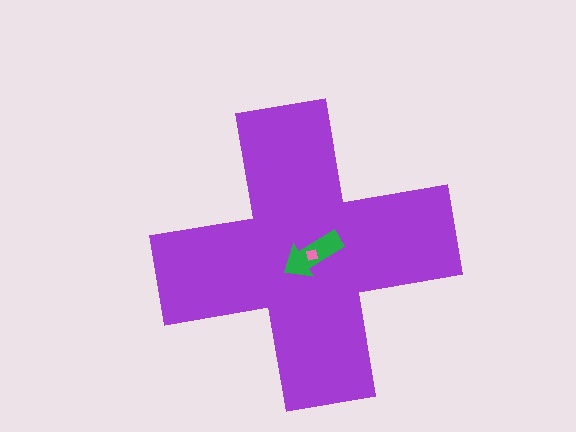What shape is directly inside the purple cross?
The green arrow.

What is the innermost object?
The pink square.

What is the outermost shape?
The purple cross.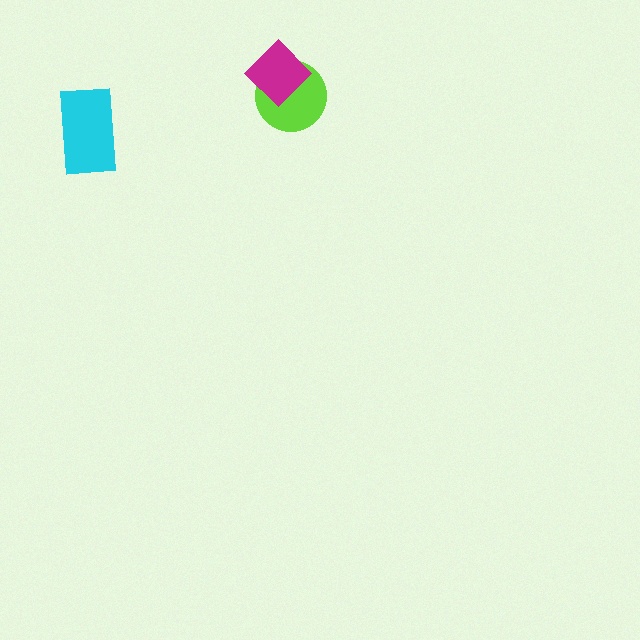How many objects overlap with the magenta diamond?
1 object overlaps with the magenta diamond.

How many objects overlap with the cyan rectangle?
0 objects overlap with the cyan rectangle.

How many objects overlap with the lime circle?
1 object overlaps with the lime circle.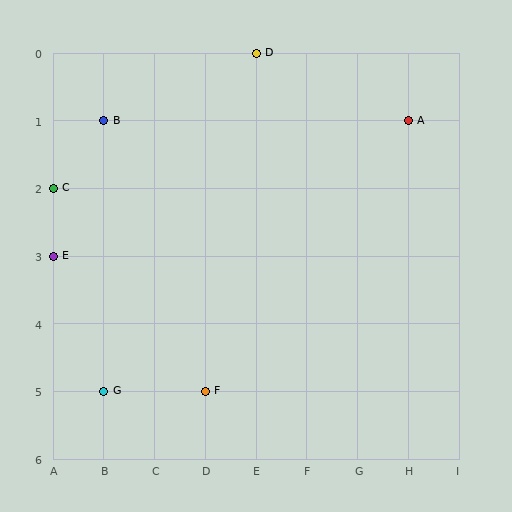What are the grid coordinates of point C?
Point C is at grid coordinates (A, 2).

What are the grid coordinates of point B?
Point B is at grid coordinates (B, 1).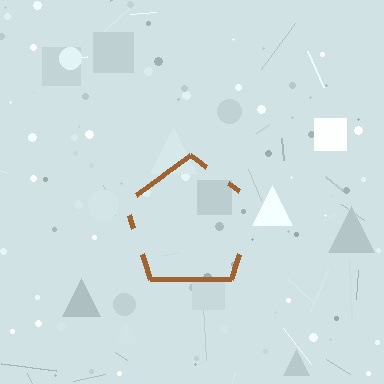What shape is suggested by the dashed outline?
The dashed outline suggests a pentagon.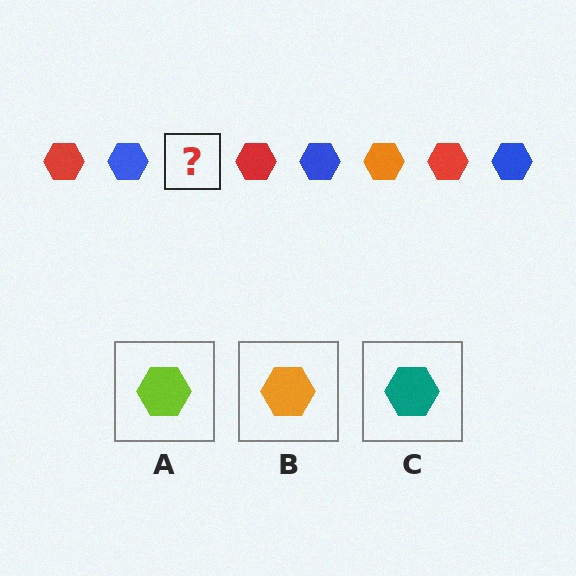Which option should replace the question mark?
Option B.